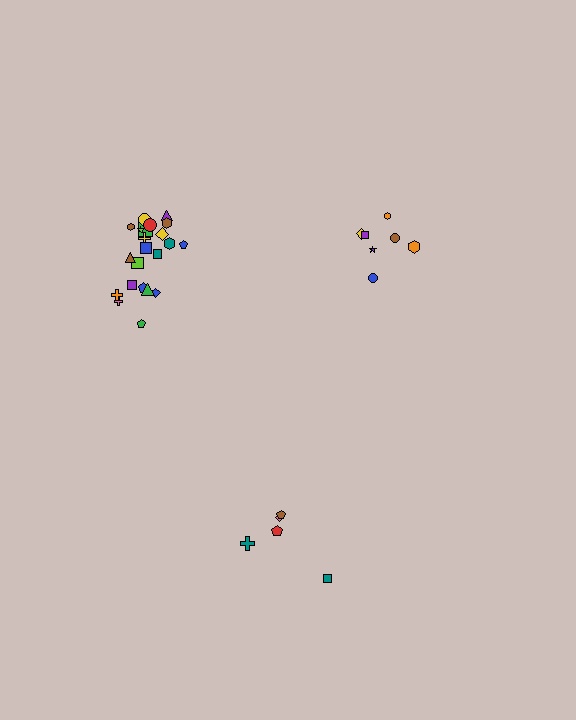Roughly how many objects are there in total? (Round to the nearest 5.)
Roughly 35 objects in total.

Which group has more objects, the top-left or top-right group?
The top-left group.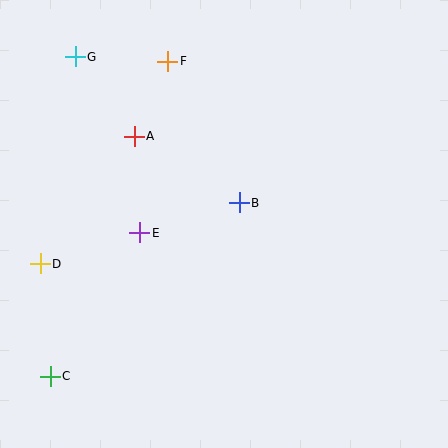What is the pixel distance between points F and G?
The distance between F and G is 93 pixels.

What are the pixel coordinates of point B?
Point B is at (239, 203).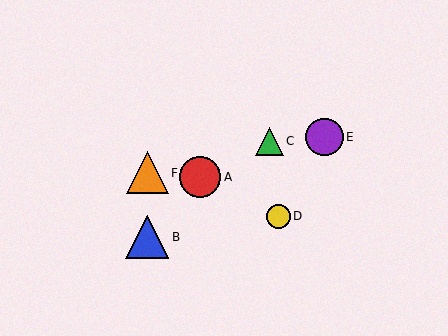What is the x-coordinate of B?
Object B is at x≈147.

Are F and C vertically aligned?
No, F is at x≈147 and C is at x≈269.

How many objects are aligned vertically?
2 objects (B, F) are aligned vertically.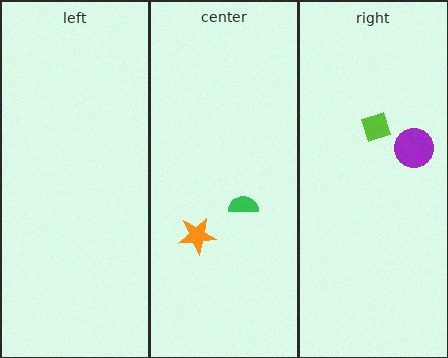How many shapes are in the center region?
2.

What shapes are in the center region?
The orange star, the green semicircle.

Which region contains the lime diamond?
The right region.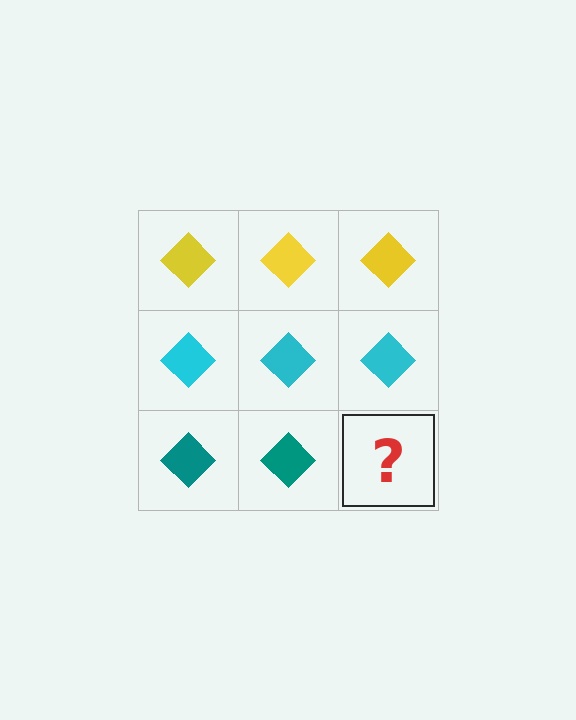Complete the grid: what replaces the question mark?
The question mark should be replaced with a teal diamond.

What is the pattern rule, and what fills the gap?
The rule is that each row has a consistent color. The gap should be filled with a teal diamond.